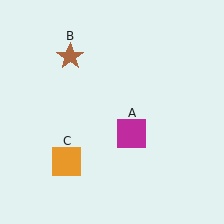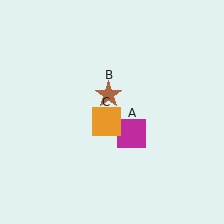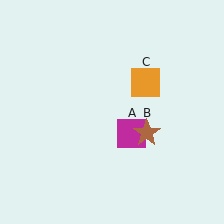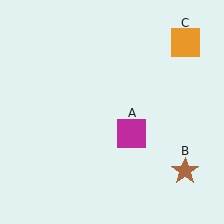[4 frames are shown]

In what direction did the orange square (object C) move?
The orange square (object C) moved up and to the right.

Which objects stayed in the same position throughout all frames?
Magenta square (object A) remained stationary.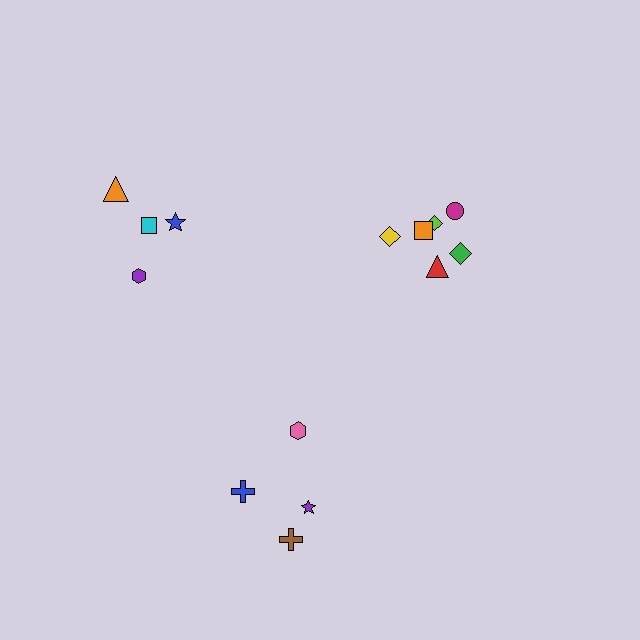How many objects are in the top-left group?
There are 4 objects.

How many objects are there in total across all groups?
There are 14 objects.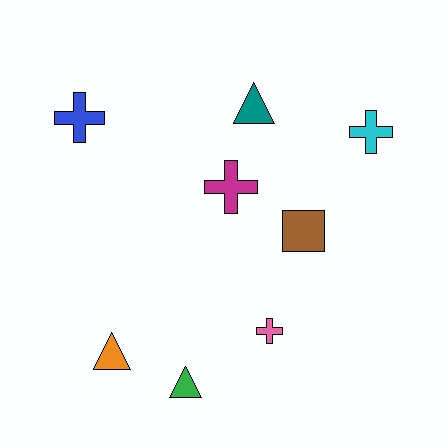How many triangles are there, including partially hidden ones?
There are 3 triangles.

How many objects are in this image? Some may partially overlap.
There are 8 objects.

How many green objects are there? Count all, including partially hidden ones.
There is 1 green object.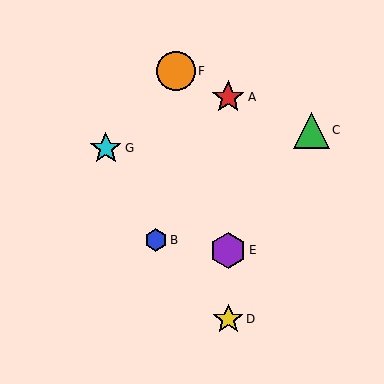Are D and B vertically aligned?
No, D is at x≈228 and B is at x≈156.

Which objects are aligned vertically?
Objects A, D, E are aligned vertically.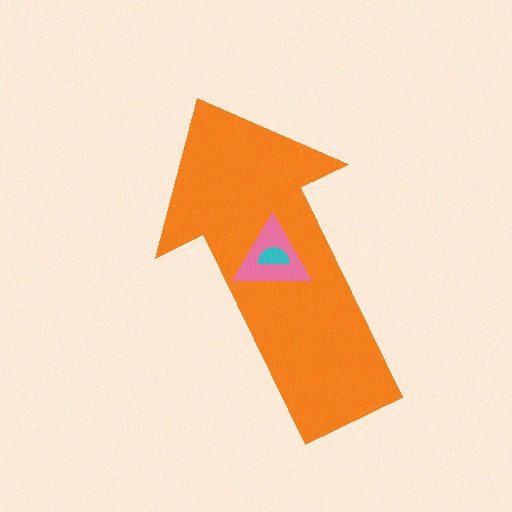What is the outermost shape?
The orange arrow.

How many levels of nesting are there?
3.